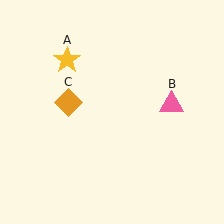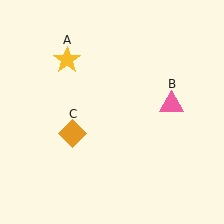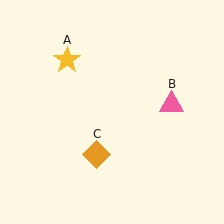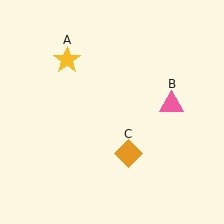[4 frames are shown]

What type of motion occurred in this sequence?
The orange diamond (object C) rotated counterclockwise around the center of the scene.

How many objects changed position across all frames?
1 object changed position: orange diamond (object C).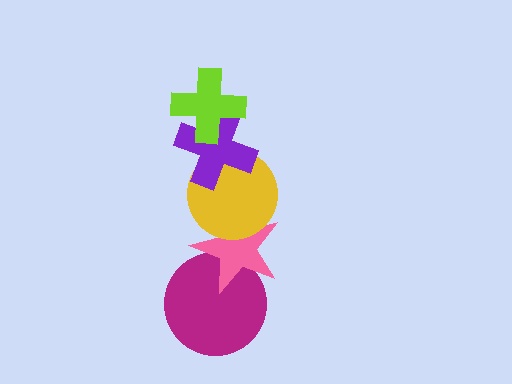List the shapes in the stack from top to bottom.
From top to bottom: the lime cross, the purple cross, the yellow circle, the pink star, the magenta circle.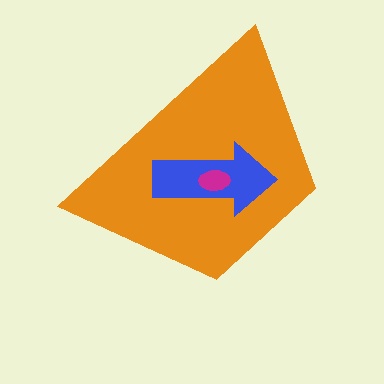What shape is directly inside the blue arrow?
The magenta ellipse.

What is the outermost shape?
The orange trapezoid.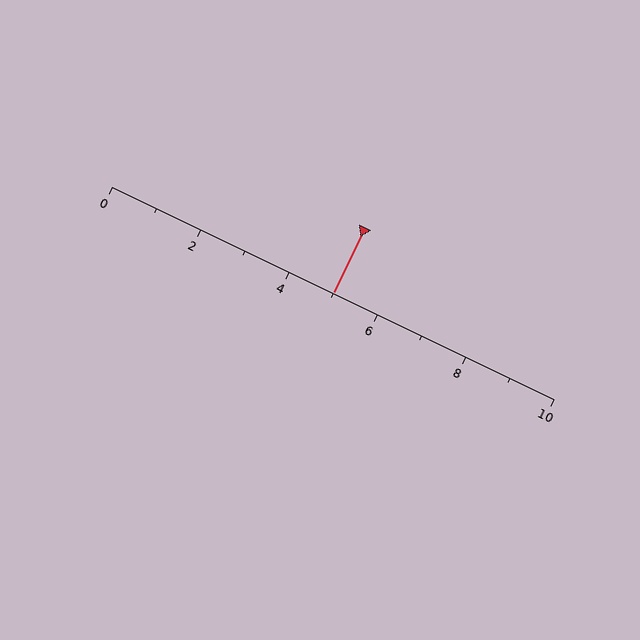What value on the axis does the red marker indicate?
The marker indicates approximately 5.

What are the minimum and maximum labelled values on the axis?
The axis runs from 0 to 10.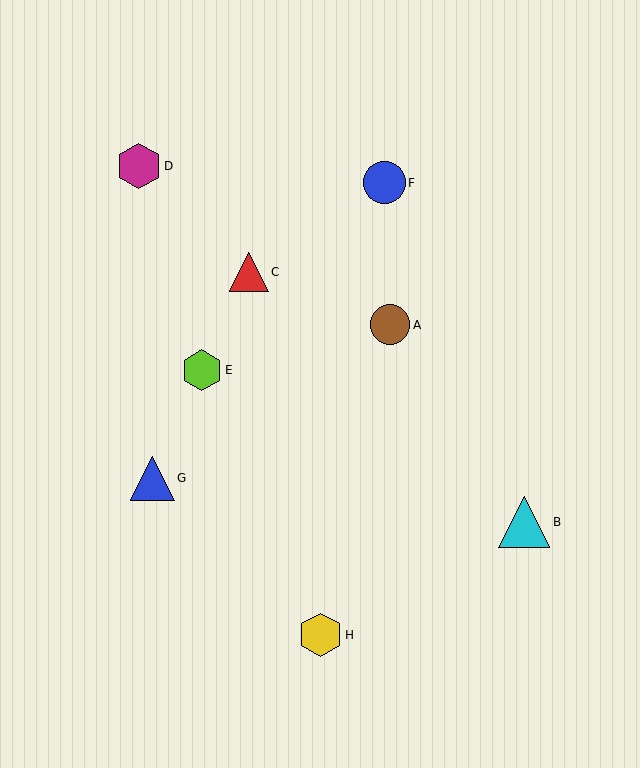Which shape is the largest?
The cyan triangle (labeled B) is the largest.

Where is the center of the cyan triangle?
The center of the cyan triangle is at (524, 522).